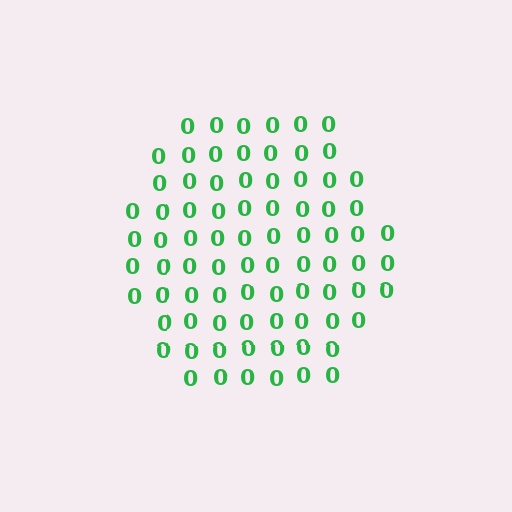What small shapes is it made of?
It is made of small digit 0's.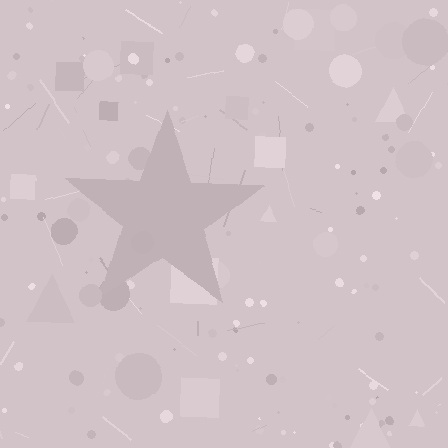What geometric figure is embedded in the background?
A star is embedded in the background.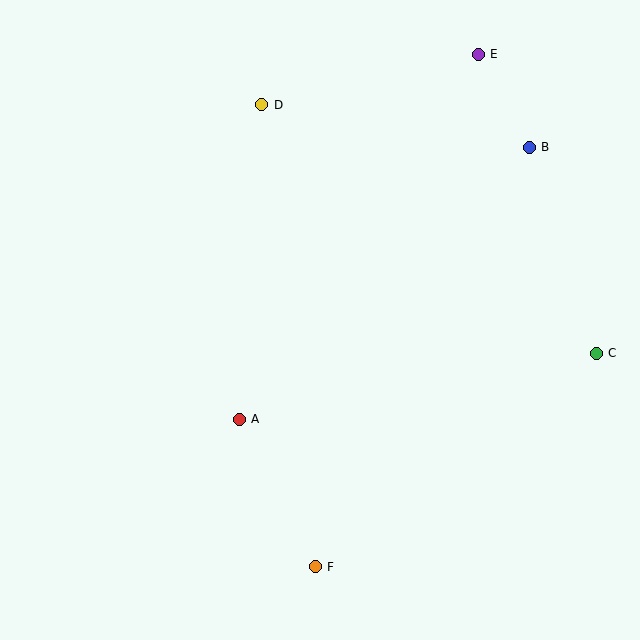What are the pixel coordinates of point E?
Point E is at (478, 54).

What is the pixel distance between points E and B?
The distance between E and B is 106 pixels.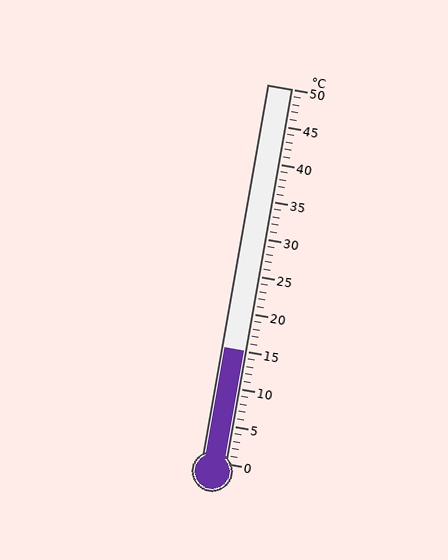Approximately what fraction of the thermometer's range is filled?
The thermometer is filled to approximately 30% of its range.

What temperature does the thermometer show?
The thermometer shows approximately 15°C.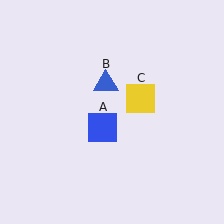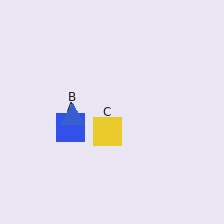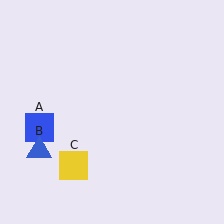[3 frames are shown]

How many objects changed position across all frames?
3 objects changed position: blue square (object A), blue triangle (object B), yellow square (object C).